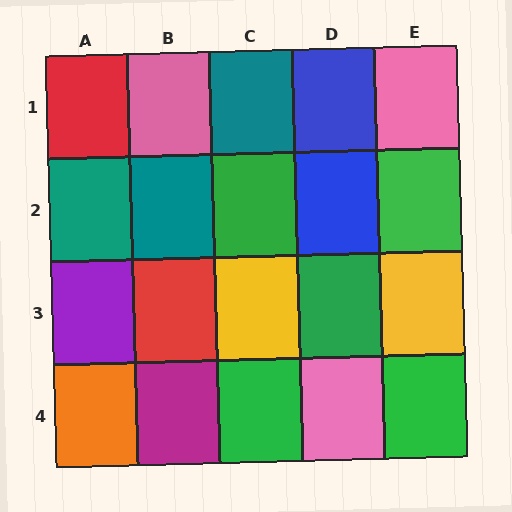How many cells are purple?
1 cell is purple.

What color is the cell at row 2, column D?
Blue.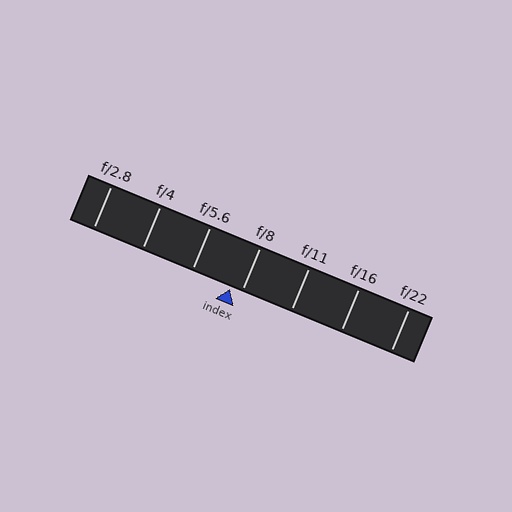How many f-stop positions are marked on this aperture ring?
There are 7 f-stop positions marked.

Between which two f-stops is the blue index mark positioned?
The index mark is between f/5.6 and f/8.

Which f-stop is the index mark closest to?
The index mark is closest to f/8.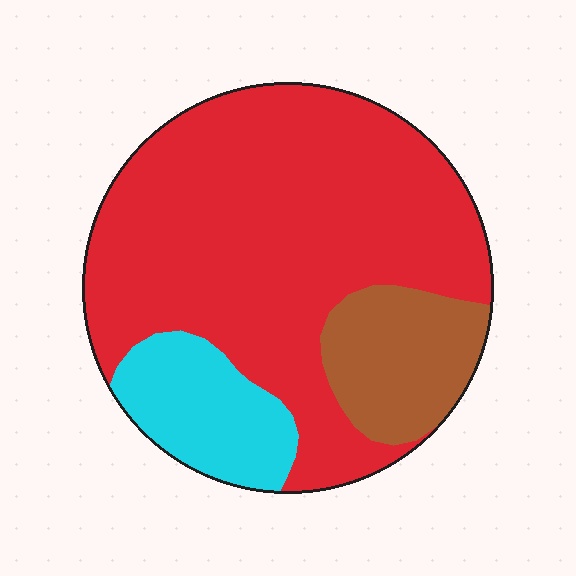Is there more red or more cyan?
Red.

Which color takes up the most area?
Red, at roughly 70%.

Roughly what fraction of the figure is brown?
Brown takes up about one sixth (1/6) of the figure.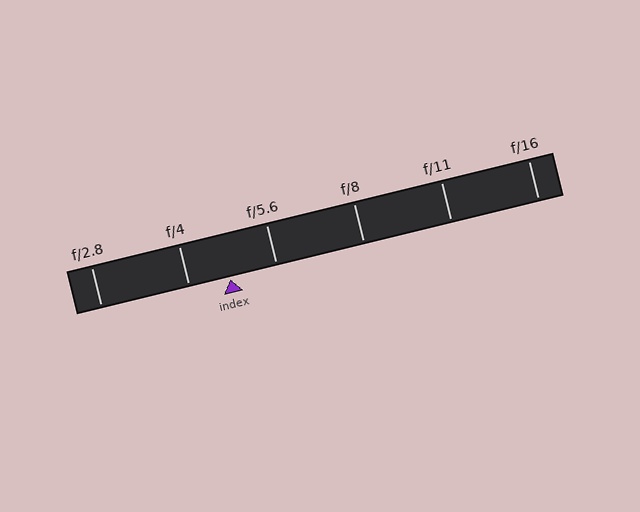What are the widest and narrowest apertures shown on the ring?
The widest aperture shown is f/2.8 and the narrowest is f/16.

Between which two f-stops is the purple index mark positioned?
The index mark is between f/4 and f/5.6.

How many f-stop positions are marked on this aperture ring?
There are 6 f-stop positions marked.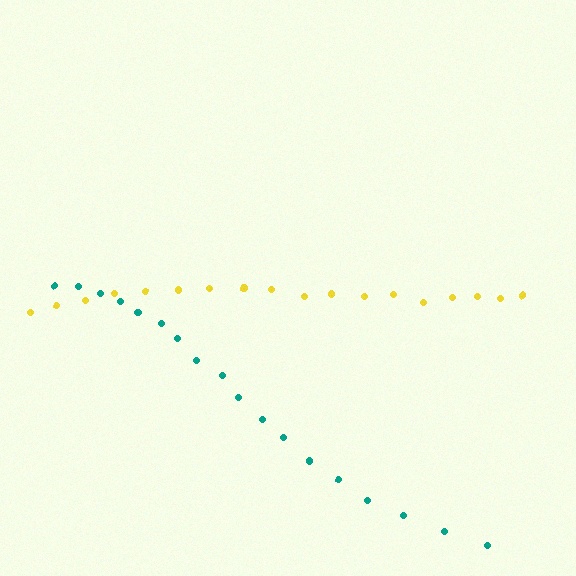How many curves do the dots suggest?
There are 2 distinct paths.